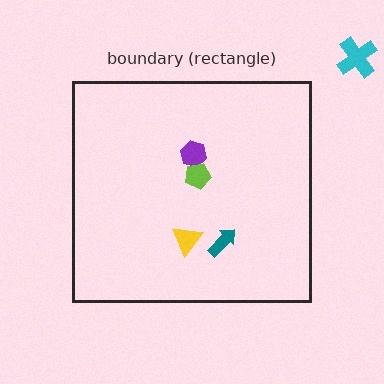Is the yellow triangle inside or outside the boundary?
Inside.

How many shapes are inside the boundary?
4 inside, 1 outside.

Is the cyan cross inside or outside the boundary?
Outside.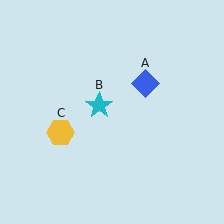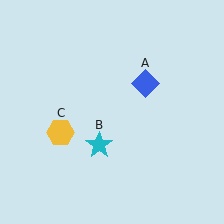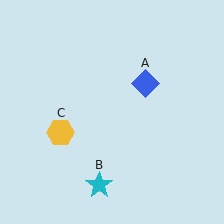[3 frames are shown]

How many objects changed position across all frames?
1 object changed position: cyan star (object B).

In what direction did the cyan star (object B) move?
The cyan star (object B) moved down.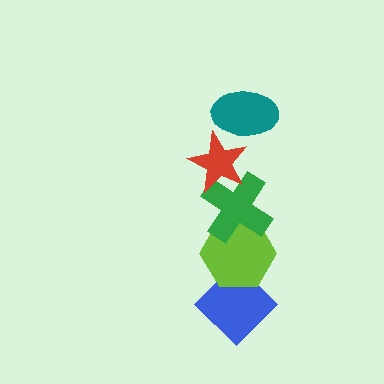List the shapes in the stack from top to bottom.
From top to bottom: the teal ellipse, the red star, the green cross, the lime hexagon, the blue diamond.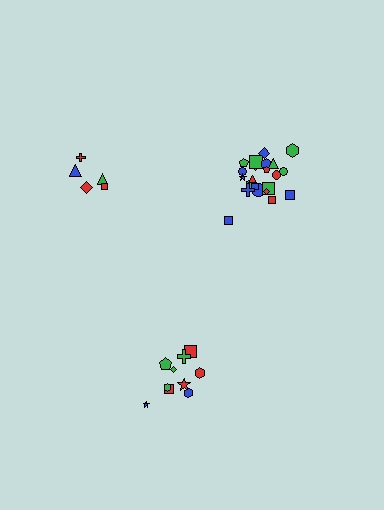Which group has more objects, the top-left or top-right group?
The top-right group.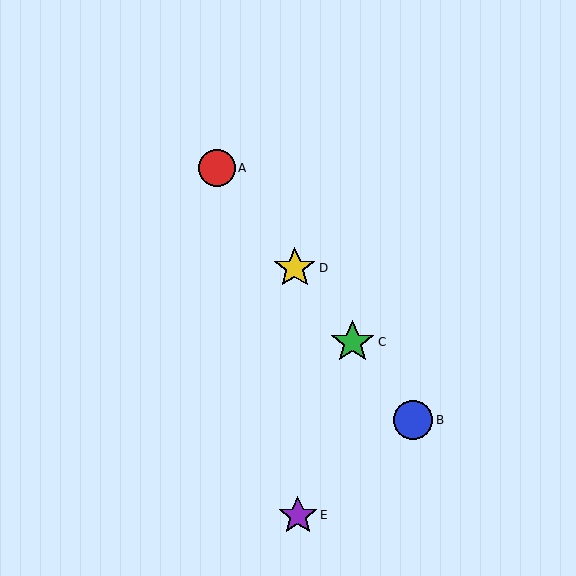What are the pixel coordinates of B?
Object B is at (413, 420).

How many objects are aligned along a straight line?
4 objects (A, B, C, D) are aligned along a straight line.